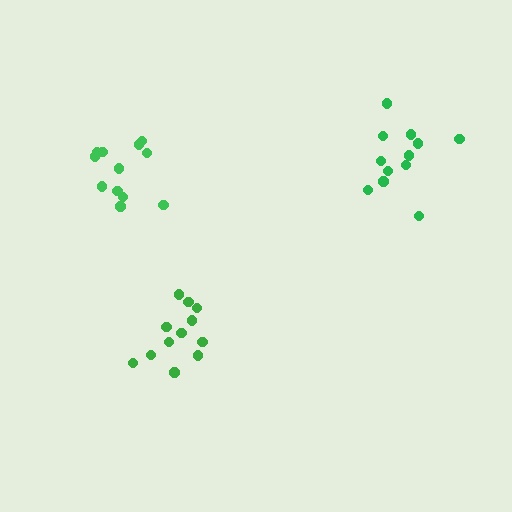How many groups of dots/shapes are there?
There are 3 groups.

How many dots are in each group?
Group 1: 12 dots, Group 2: 12 dots, Group 3: 12 dots (36 total).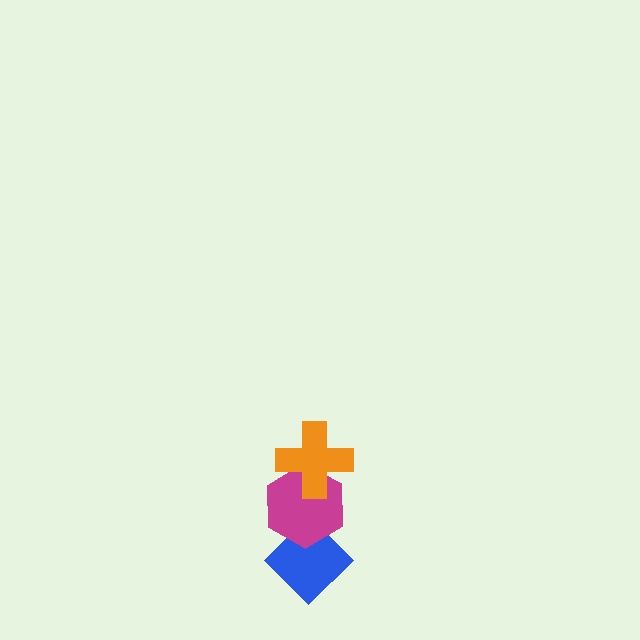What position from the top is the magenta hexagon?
The magenta hexagon is 2nd from the top.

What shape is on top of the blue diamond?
The magenta hexagon is on top of the blue diamond.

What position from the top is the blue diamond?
The blue diamond is 3rd from the top.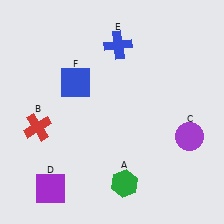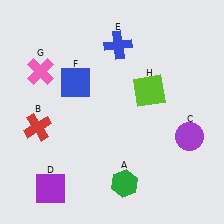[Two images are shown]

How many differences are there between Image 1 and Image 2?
There are 2 differences between the two images.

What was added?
A pink cross (G), a lime square (H) were added in Image 2.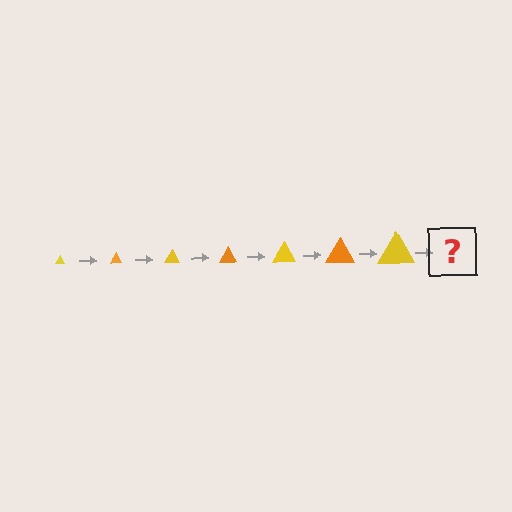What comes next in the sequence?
The next element should be an orange triangle, larger than the previous one.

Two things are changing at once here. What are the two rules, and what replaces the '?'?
The two rules are that the triangle grows larger each step and the color cycles through yellow and orange. The '?' should be an orange triangle, larger than the previous one.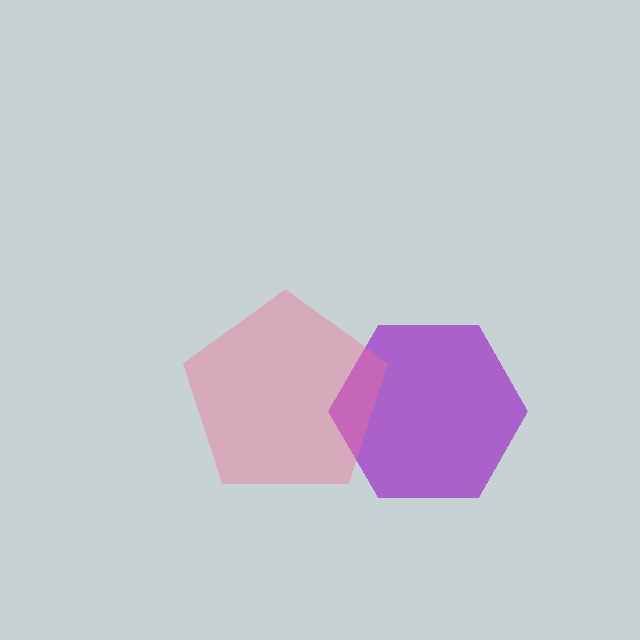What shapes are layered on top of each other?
The layered shapes are: a purple hexagon, a pink pentagon.